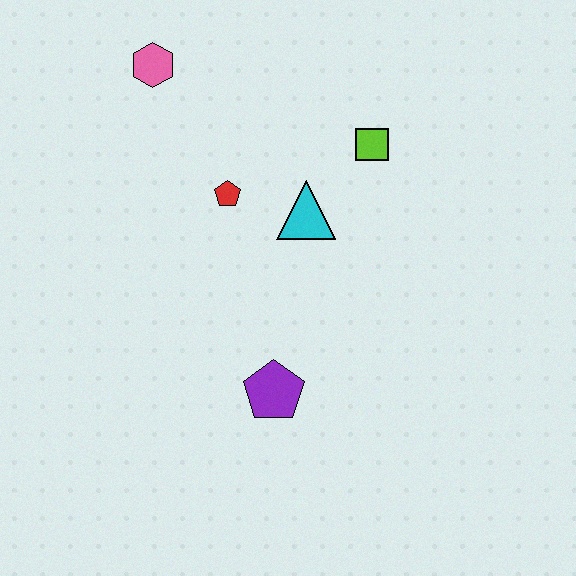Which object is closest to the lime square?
The cyan triangle is closest to the lime square.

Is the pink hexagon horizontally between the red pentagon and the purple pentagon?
No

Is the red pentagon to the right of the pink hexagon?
Yes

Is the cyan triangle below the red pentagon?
Yes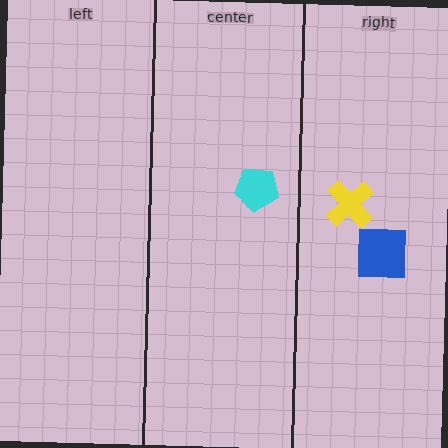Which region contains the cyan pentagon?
The center region.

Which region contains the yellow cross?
The right region.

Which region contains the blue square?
The right region.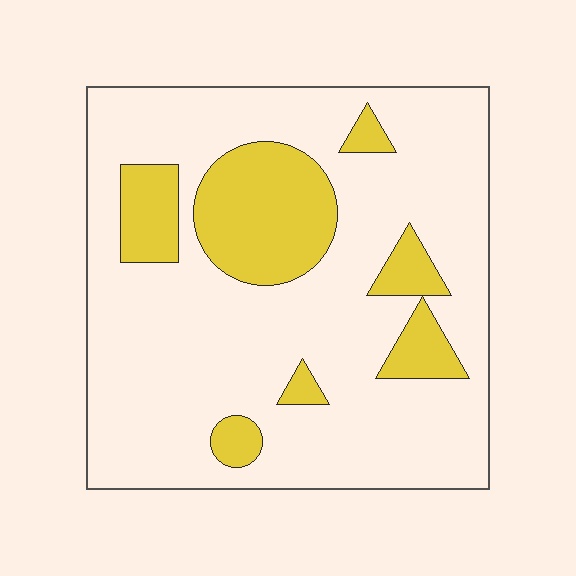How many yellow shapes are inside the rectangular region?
7.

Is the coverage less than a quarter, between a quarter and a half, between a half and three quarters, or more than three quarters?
Less than a quarter.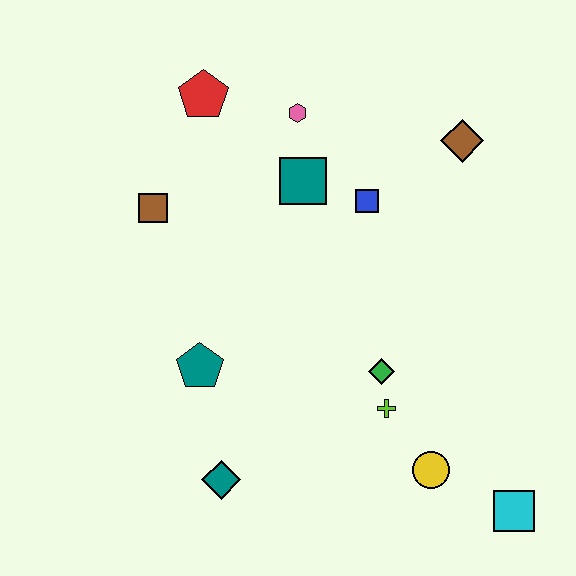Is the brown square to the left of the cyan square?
Yes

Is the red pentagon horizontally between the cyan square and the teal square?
No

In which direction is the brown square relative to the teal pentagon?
The brown square is above the teal pentagon.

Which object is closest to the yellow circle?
The lime cross is closest to the yellow circle.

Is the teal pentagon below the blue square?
Yes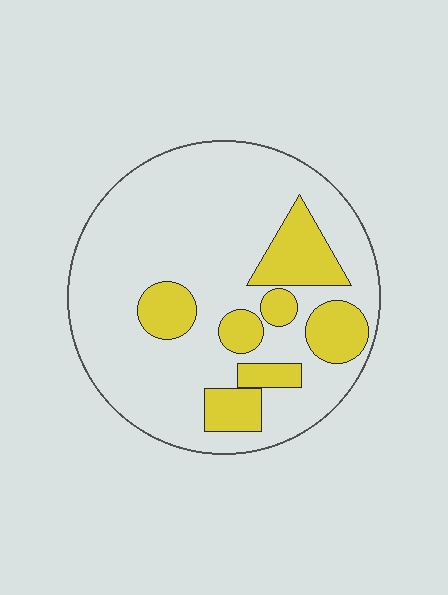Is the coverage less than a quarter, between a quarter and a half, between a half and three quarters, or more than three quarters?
Less than a quarter.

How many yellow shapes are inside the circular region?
7.